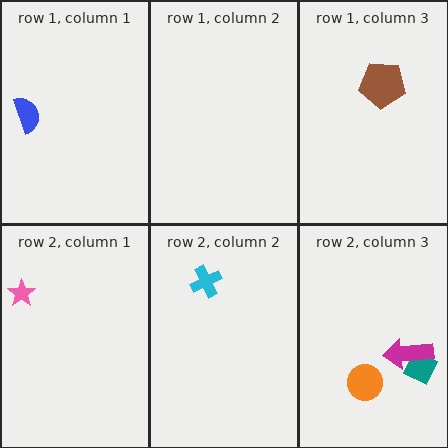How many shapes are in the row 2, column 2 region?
1.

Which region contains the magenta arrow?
The row 2, column 3 region.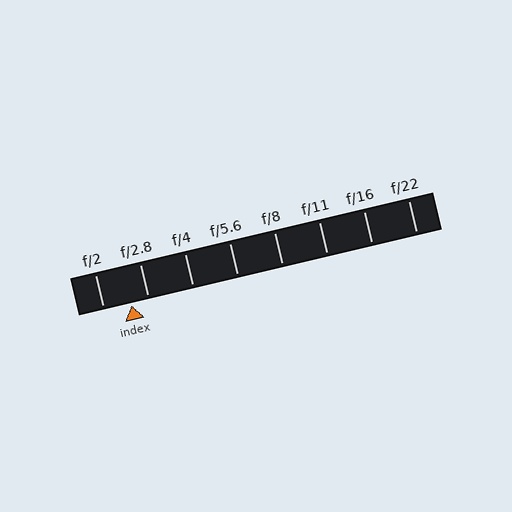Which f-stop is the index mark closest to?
The index mark is closest to f/2.8.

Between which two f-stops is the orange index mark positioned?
The index mark is between f/2 and f/2.8.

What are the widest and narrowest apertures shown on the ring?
The widest aperture shown is f/2 and the narrowest is f/22.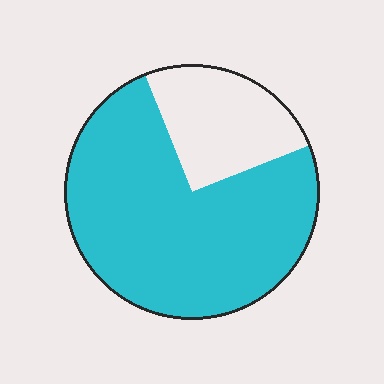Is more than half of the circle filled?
Yes.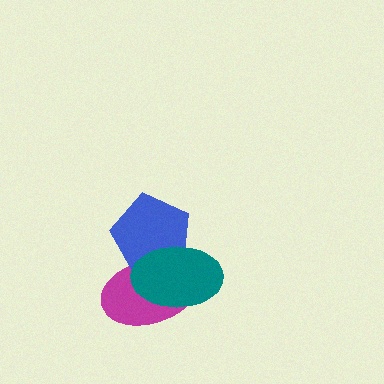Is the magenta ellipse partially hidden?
Yes, it is partially covered by another shape.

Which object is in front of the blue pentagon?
The teal ellipse is in front of the blue pentagon.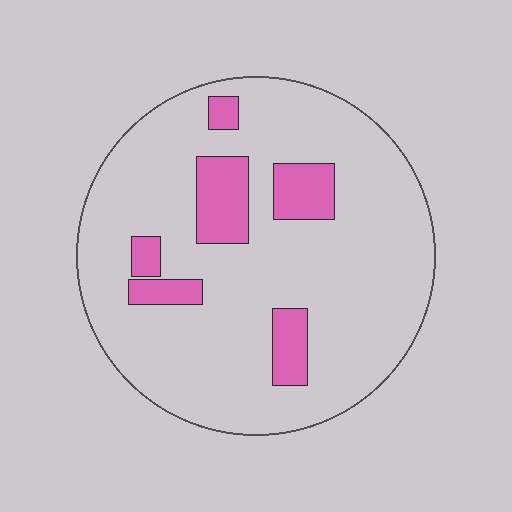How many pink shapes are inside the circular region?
6.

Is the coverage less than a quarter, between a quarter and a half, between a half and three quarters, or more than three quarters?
Less than a quarter.